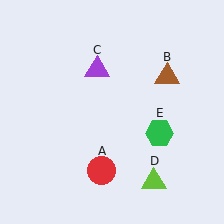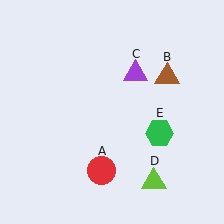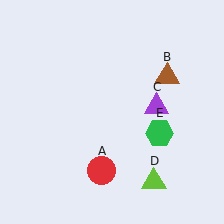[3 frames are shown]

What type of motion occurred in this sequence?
The purple triangle (object C) rotated clockwise around the center of the scene.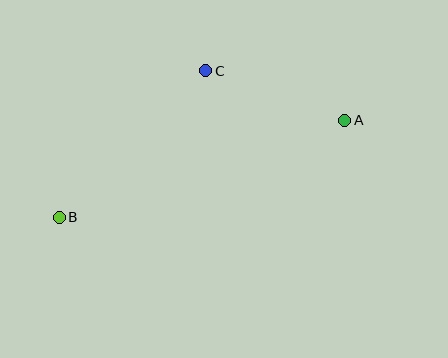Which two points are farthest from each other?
Points A and B are farthest from each other.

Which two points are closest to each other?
Points A and C are closest to each other.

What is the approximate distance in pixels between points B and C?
The distance between B and C is approximately 207 pixels.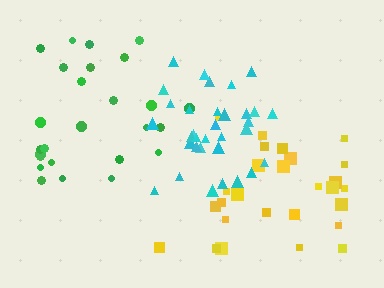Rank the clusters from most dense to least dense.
cyan, yellow, green.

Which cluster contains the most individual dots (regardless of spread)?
Cyan (33).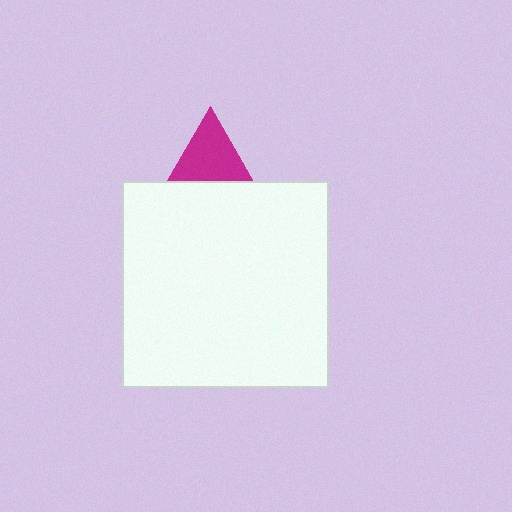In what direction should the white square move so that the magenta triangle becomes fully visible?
The white square should move down. That is the shortest direction to clear the overlap and leave the magenta triangle fully visible.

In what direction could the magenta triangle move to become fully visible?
The magenta triangle could move up. That would shift it out from behind the white square entirely.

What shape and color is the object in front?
The object in front is a white square.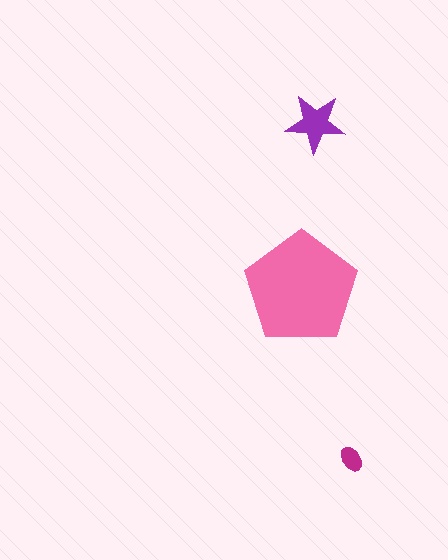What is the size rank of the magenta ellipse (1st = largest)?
3rd.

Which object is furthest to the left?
The pink pentagon is leftmost.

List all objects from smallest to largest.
The magenta ellipse, the purple star, the pink pentagon.